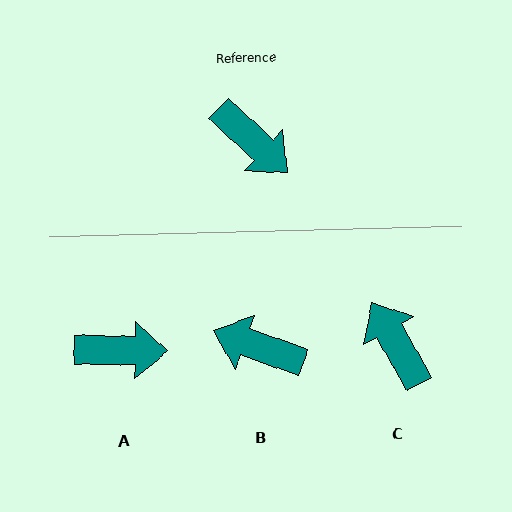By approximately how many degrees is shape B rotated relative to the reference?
Approximately 156 degrees clockwise.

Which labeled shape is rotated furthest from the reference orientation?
C, about 163 degrees away.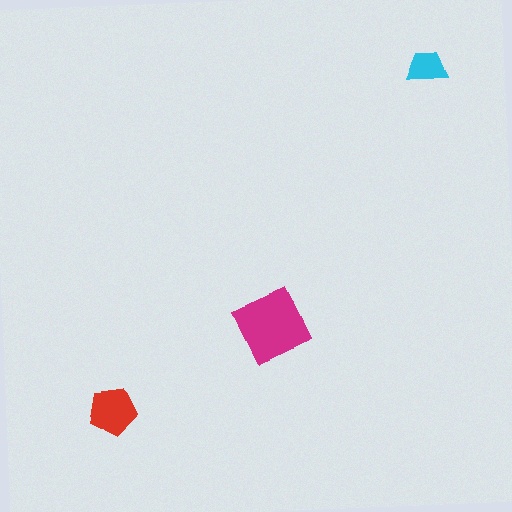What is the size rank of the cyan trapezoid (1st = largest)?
3rd.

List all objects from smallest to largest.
The cyan trapezoid, the red pentagon, the magenta diamond.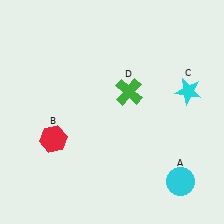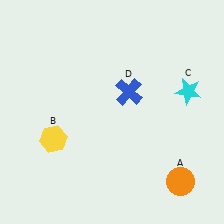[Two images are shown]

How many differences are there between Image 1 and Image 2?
There are 3 differences between the two images.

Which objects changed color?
A changed from cyan to orange. B changed from red to yellow. D changed from green to blue.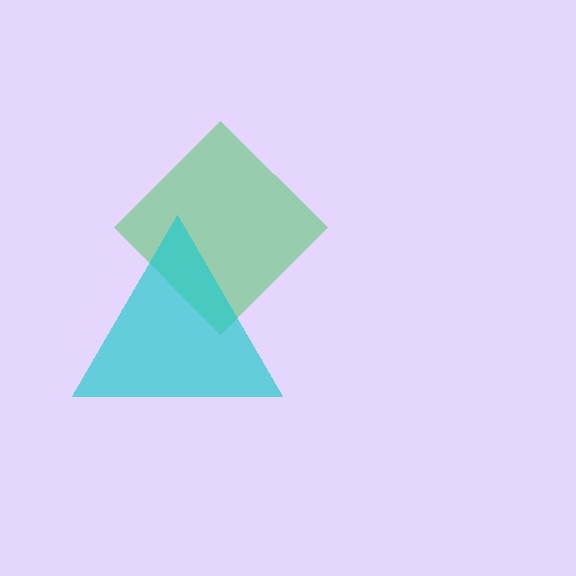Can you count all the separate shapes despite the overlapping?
Yes, there are 2 separate shapes.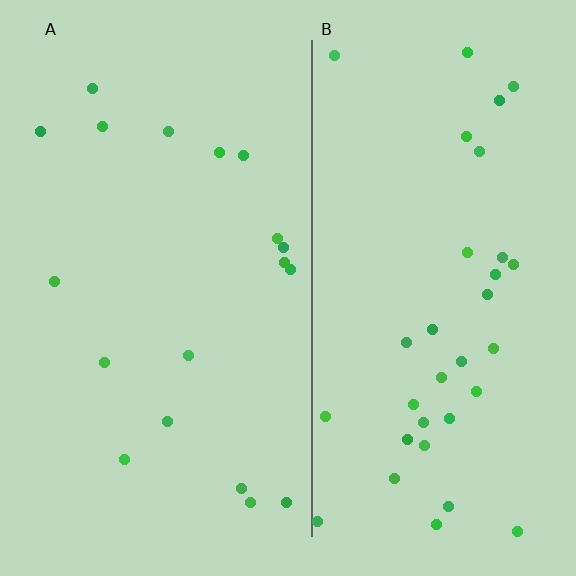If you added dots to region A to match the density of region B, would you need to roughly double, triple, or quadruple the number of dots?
Approximately double.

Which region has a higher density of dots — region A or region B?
B (the right).